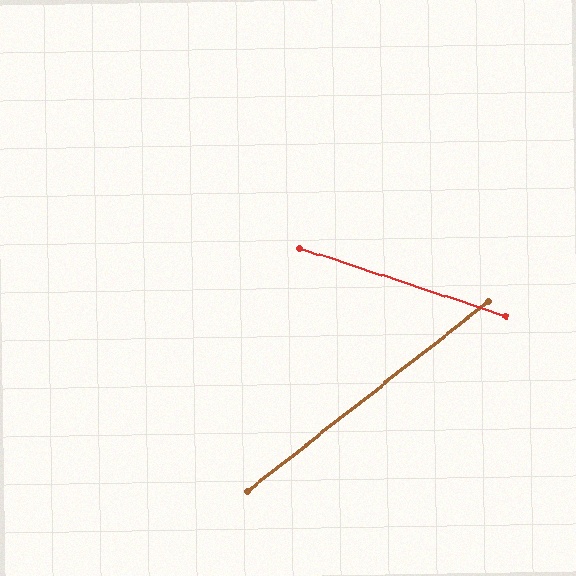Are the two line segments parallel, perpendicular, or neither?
Neither parallel nor perpendicular — they differ by about 56°.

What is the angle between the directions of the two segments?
Approximately 56 degrees.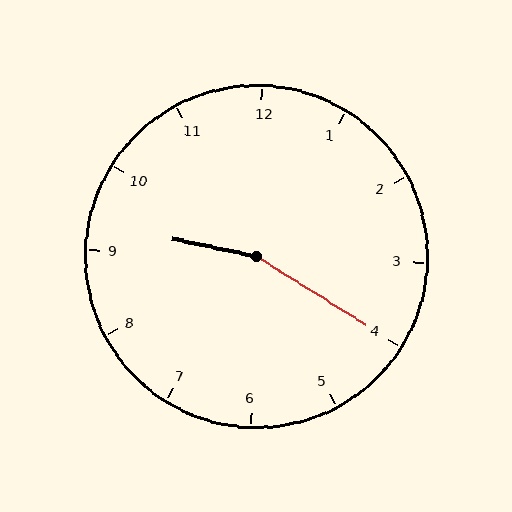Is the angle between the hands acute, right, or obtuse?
It is obtuse.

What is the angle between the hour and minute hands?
Approximately 160 degrees.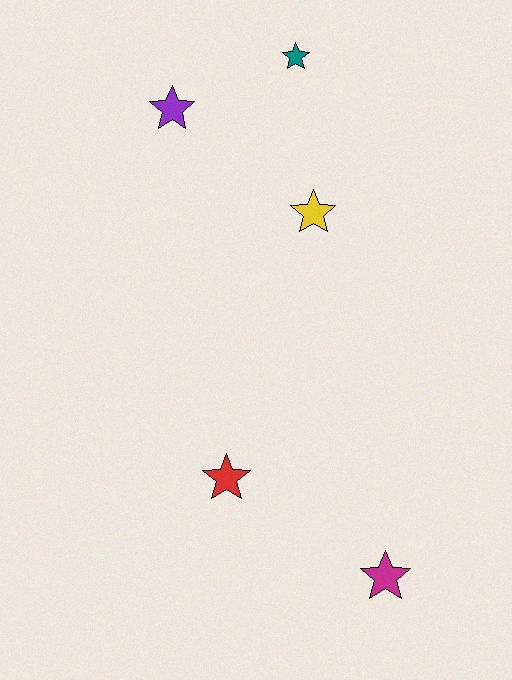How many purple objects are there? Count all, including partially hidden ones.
There is 1 purple object.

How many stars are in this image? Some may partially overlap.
There are 5 stars.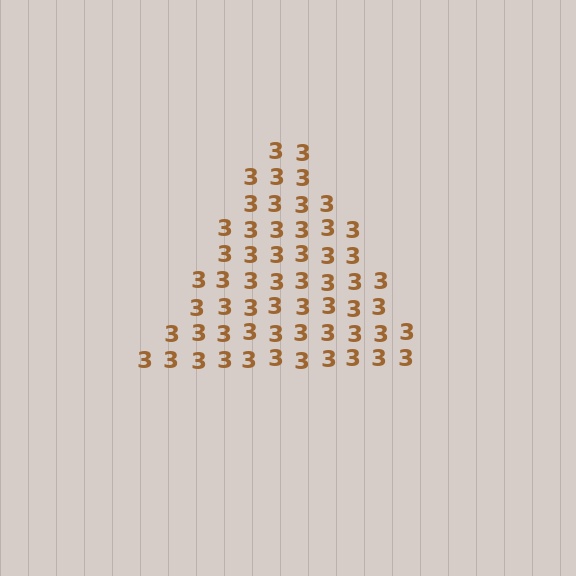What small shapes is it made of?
It is made of small digit 3's.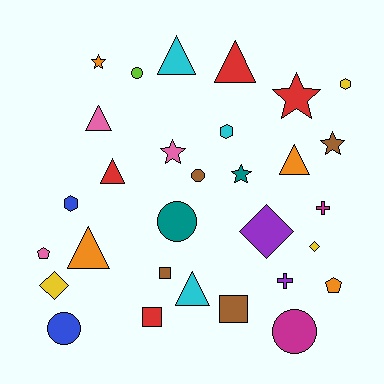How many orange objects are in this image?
There are 4 orange objects.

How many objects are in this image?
There are 30 objects.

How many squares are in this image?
There are 3 squares.